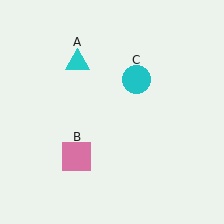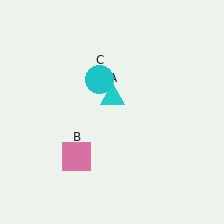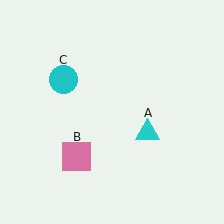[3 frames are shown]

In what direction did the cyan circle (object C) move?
The cyan circle (object C) moved left.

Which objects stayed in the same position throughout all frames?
Pink square (object B) remained stationary.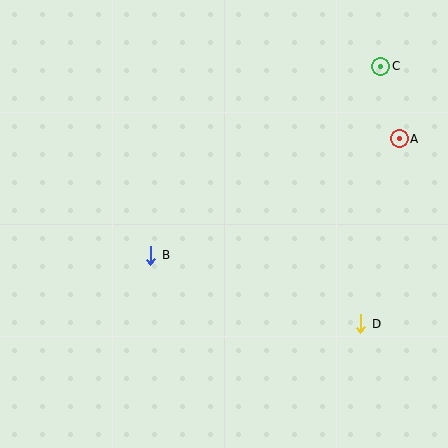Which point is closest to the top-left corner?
Point B is closest to the top-left corner.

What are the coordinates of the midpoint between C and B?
The midpoint between C and B is at (266, 161).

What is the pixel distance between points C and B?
The distance between C and B is 297 pixels.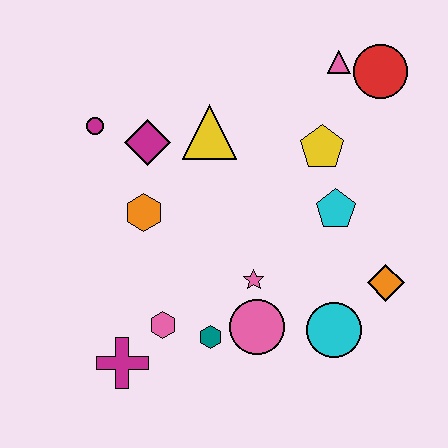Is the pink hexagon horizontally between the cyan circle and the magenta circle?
Yes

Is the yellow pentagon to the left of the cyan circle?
Yes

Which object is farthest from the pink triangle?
The magenta cross is farthest from the pink triangle.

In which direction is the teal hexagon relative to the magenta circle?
The teal hexagon is below the magenta circle.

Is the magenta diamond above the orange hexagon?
Yes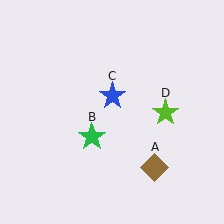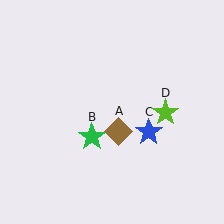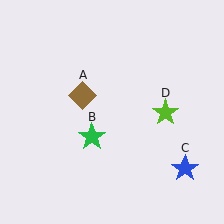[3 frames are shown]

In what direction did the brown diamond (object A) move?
The brown diamond (object A) moved up and to the left.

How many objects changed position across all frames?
2 objects changed position: brown diamond (object A), blue star (object C).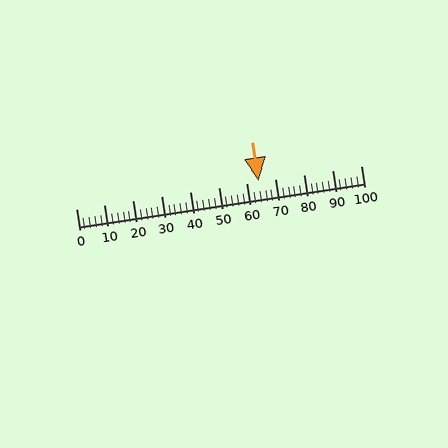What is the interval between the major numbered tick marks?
The major tick marks are spaced 10 units apart.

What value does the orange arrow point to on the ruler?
The orange arrow points to approximately 64.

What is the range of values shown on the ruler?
The ruler shows values from 0 to 100.